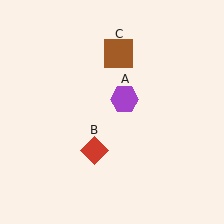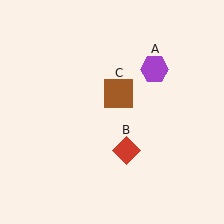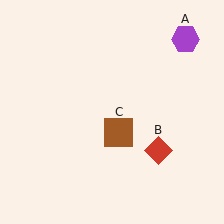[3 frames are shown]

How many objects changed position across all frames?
3 objects changed position: purple hexagon (object A), red diamond (object B), brown square (object C).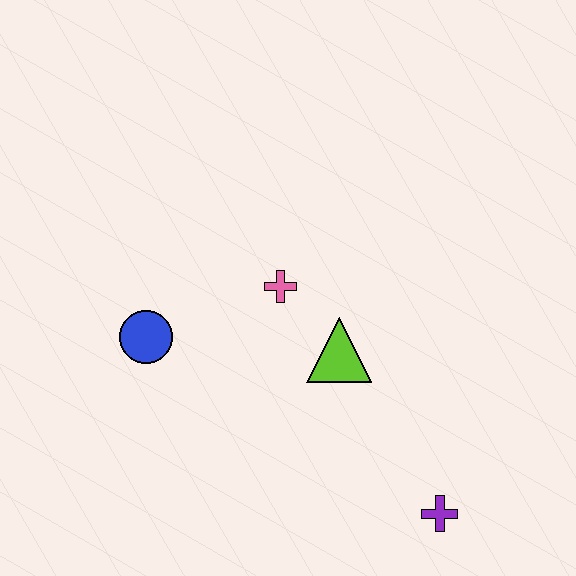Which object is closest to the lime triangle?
The pink cross is closest to the lime triangle.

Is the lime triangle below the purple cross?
No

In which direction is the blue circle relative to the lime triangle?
The blue circle is to the left of the lime triangle.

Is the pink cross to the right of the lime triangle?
No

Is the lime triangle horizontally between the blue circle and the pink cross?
No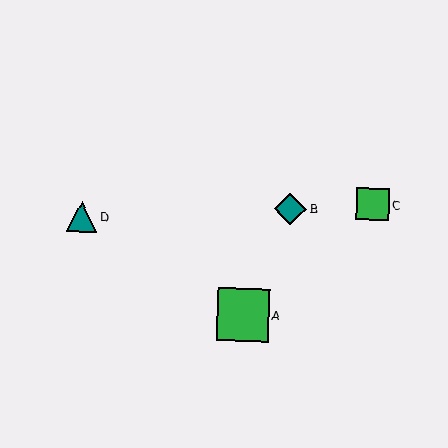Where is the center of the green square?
The center of the green square is at (243, 315).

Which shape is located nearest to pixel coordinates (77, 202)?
The teal triangle (labeled D) at (82, 217) is nearest to that location.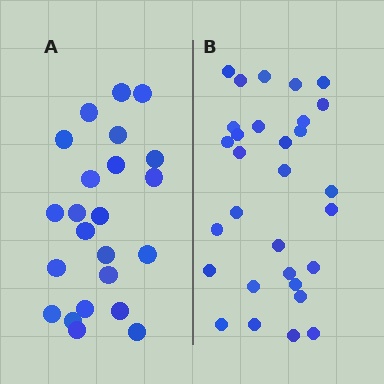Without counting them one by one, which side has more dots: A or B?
Region B (the right region) has more dots.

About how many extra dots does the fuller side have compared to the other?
Region B has roughly 8 or so more dots than region A.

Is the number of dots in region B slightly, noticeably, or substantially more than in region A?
Region B has noticeably more, but not dramatically so. The ratio is roughly 1.3 to 1.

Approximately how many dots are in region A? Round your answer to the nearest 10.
About 20 dots. (The exact count is 23, which rounds to 20.)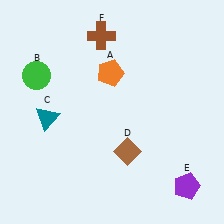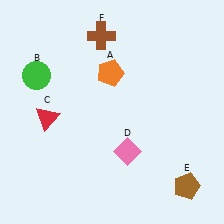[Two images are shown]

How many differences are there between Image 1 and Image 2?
There are 3 differences between the two images.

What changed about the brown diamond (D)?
In Image 1, D is brown. In Image 2, it changed to pink.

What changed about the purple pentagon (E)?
In Image 1, E is purple. In Image 2, it changed to brown.